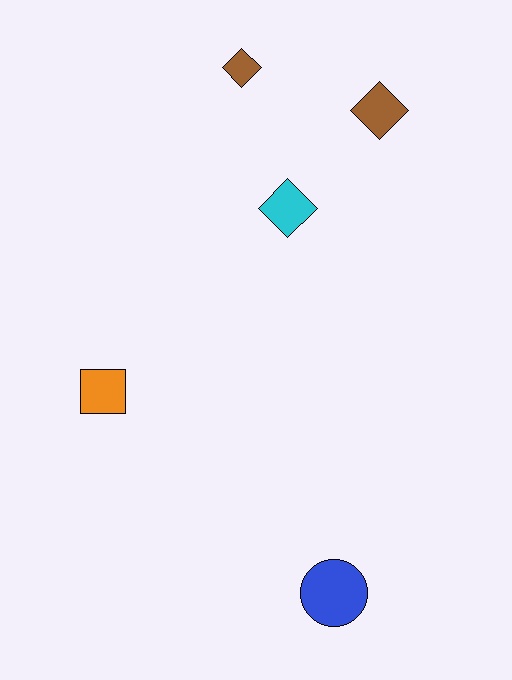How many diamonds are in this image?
There are 3 diamonds.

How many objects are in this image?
There are 5 objects.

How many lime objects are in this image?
There are no lime objects.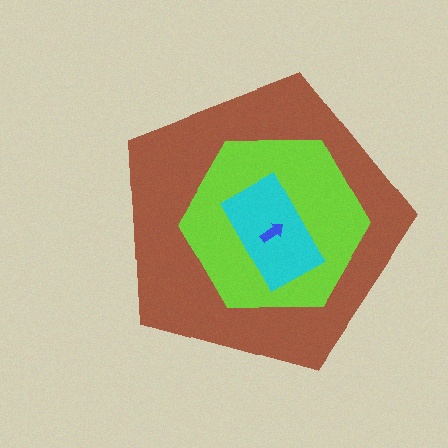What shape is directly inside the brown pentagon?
The lime hexagon.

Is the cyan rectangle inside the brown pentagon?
Yes.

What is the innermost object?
The blue arrow.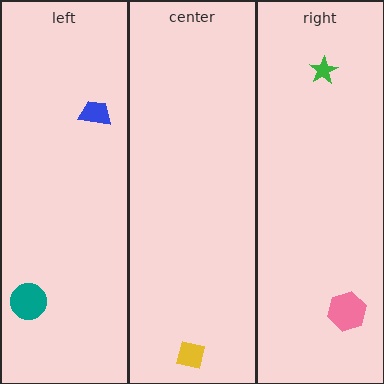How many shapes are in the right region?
2.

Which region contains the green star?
The right region.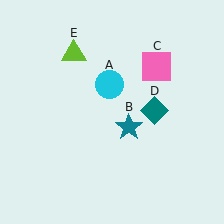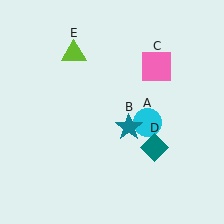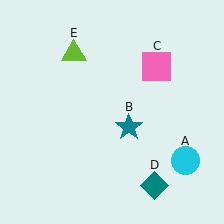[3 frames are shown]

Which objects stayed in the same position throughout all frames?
Teal star (object B) and pink square (object C) and lime triangle (object E) remained stationary.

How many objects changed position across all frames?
2 objects changed position: cyan circle (object A), teal diamond (object D).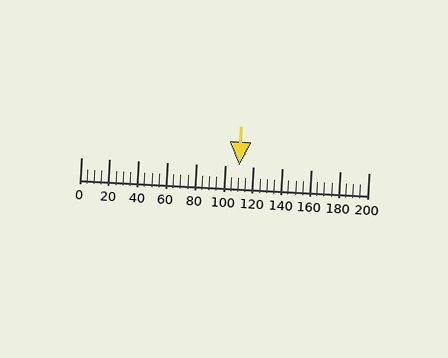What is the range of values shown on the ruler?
The ruler shows values from 0 to 200.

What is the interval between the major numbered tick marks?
The major tick marks are spaced 20 units apart.